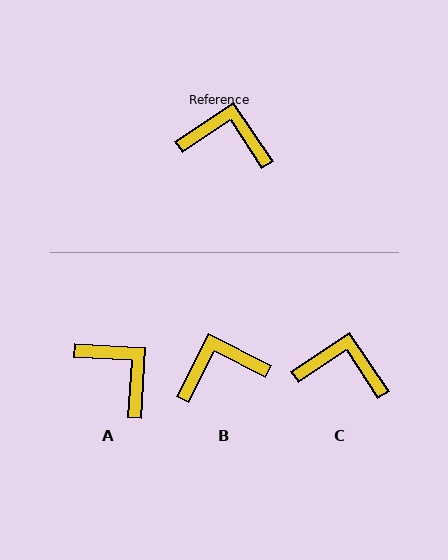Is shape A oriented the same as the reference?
No, it is off by about 37 degrees.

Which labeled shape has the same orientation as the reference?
C.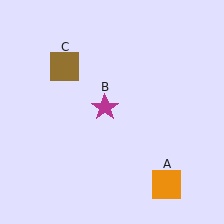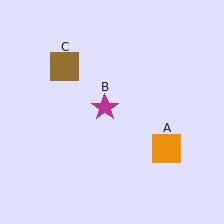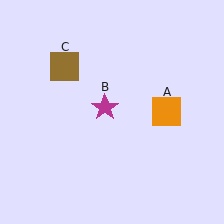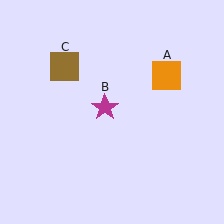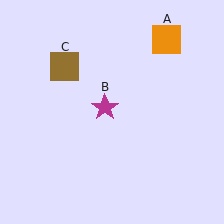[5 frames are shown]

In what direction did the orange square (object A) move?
The orange square (object A) moved up.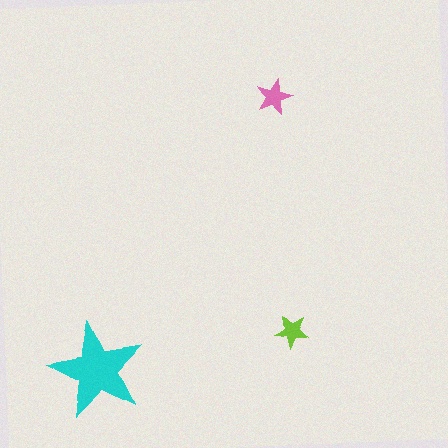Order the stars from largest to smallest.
the cyan one, the pink one, the lime one.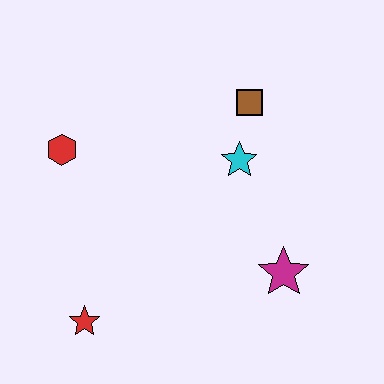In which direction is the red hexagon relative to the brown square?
The red hexagon is to the left of the brown square.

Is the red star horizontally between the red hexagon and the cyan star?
Yes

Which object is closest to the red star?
The red hexagon is closest to the red star.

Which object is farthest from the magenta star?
The red hexagon is farthest from the magenta star.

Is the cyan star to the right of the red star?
Yes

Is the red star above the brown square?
No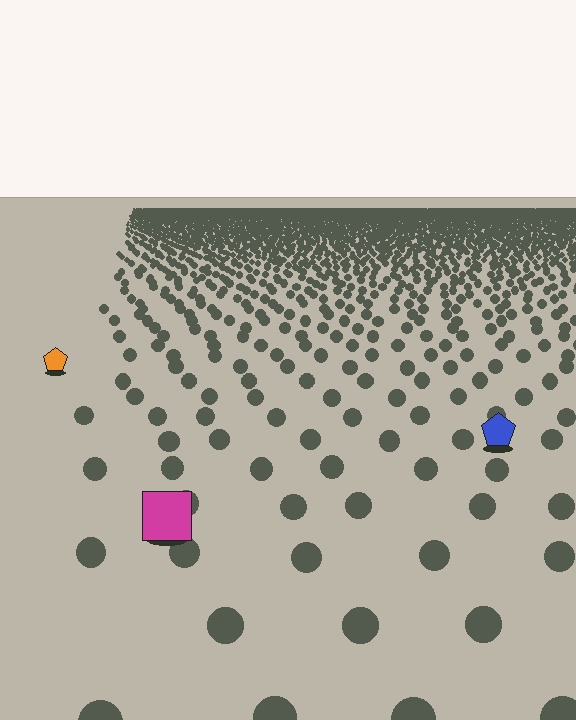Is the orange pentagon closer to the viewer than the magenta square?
No. The magenta square is closer — you can tell from the texture gradient: the ground texture is coarser near it.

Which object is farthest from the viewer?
The orange pentagon is farthest from the viewer. It appears smaller and the ground texture around it is denser.